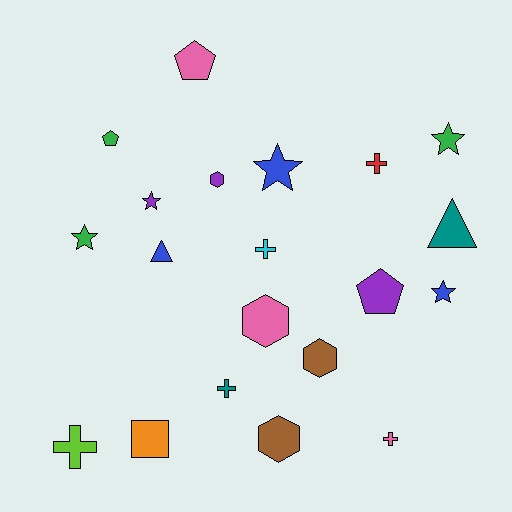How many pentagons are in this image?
There are 3 pentagons.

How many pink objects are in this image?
There are 3 pink objects.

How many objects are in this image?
There are 20 objects.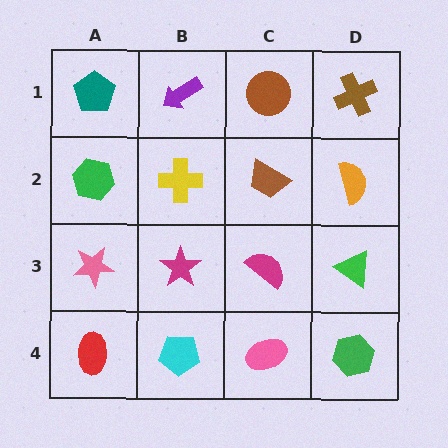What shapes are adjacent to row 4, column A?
A pink star (row 3, column A), a cyan pentagon (row 4, column B).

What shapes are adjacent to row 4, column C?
A magenta semicircle (row 3, column C), a cyan pentagon (row 4, column B), a green hexagon (row 4, column D).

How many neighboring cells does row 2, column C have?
4.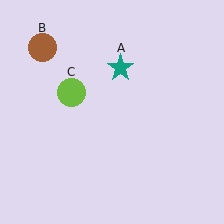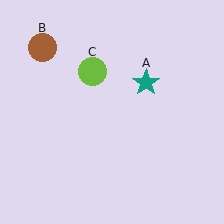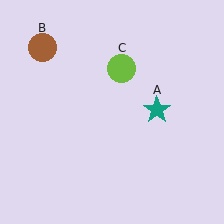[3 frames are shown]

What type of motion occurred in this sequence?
The teal star (object A), lime circle (object C) rotated clockwise around the center of the scene.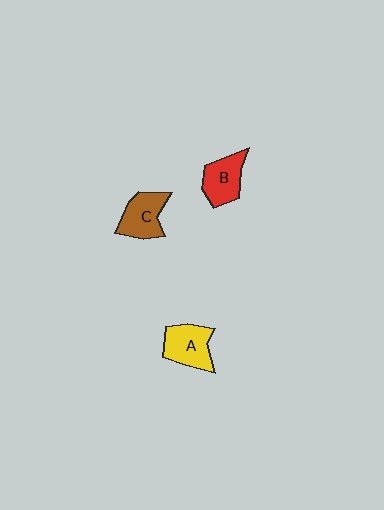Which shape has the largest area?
Shape A (yellow).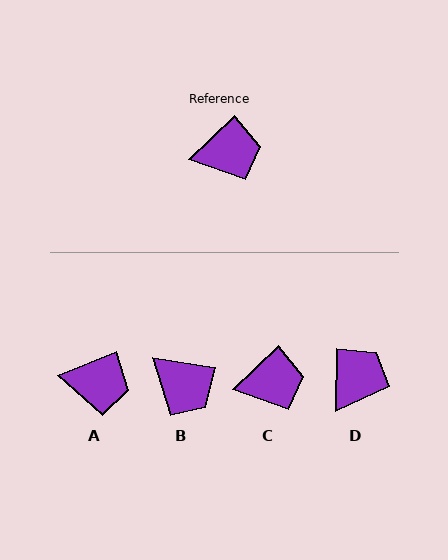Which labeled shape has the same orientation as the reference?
C.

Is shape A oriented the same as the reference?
No, it is off by about 22 degrees.